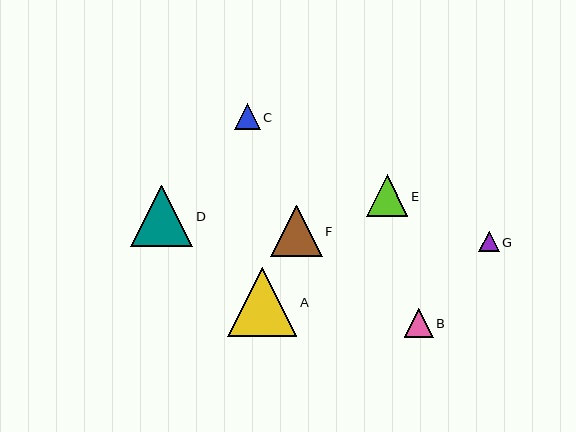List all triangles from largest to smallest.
From largest to smallest: A, D, F, E, B, C, G.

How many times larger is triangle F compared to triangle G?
Triangle F is approximately 2.5 times the size of triangle G.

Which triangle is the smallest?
Triangle G is the smallest with a size of approximately 20 pixels.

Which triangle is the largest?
Triangle A is the largest with a size of approximately 69 pixels.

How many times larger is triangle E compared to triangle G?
Triangle E is approximately 2.1 times the size of triangle G.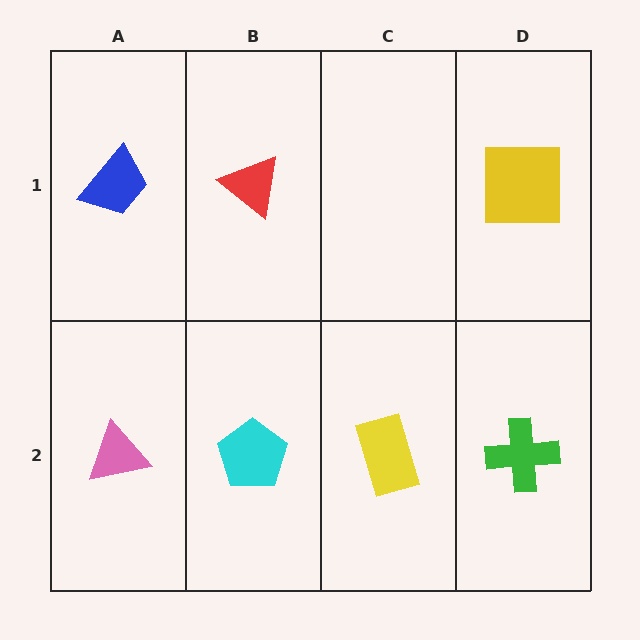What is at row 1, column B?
A red triangle.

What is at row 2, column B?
A cyan pentagon.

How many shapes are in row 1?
3 shapes.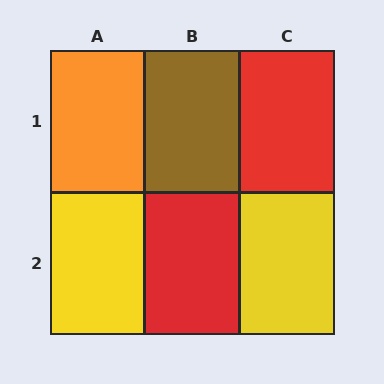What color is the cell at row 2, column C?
Yellow.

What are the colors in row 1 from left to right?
Orange, brown, red.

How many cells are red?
2 cells are red.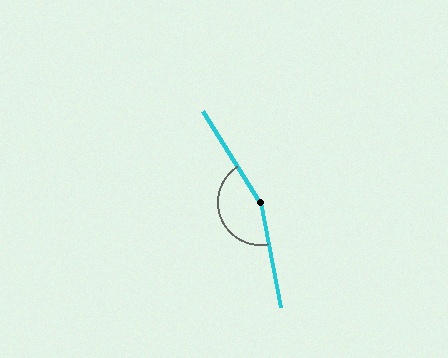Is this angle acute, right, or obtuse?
It is obtuse.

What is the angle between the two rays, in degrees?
Approximately 158 degrees.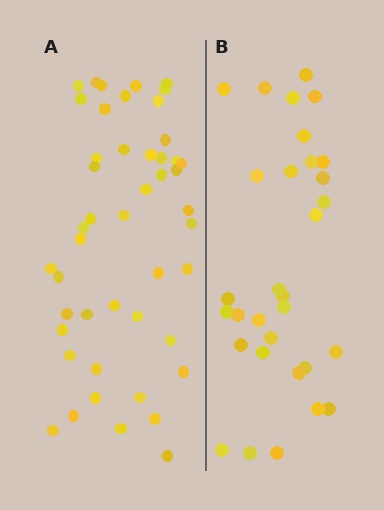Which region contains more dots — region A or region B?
Region A (the left region) has more dots.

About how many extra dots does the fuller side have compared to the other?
Region A has approximately 15 more dots than region B.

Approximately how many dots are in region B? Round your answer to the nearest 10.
About 30 dots. (The exact count is 31, which rounds to 30.)